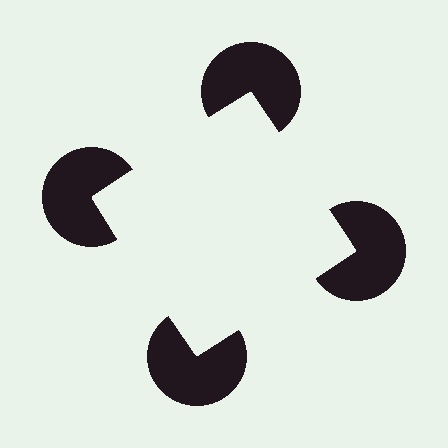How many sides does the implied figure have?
4 sides.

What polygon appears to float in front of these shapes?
An illusory square — its edges are inferred from the aligned wedge cuts in the pac-man discs, not physically drawn.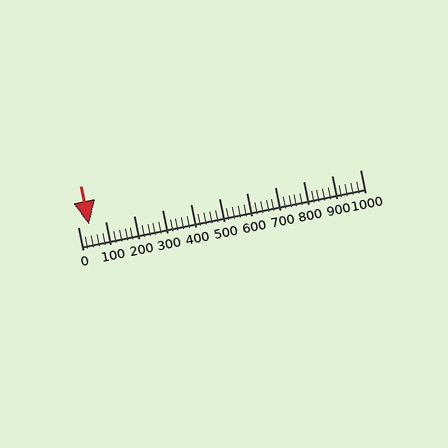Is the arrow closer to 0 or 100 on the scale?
The arrow is closer to 0.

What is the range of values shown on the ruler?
The ruler shows values from 0 to 1000.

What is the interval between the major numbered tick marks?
The major tick marks are spaced 100 units apart.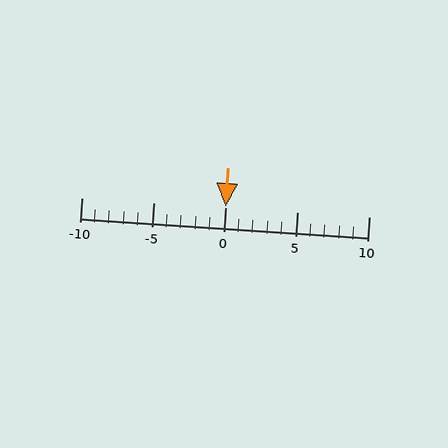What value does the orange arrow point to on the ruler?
The orange arrow points to approximately 0.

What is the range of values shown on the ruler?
The ruler shows values from -10 to 10.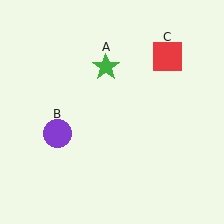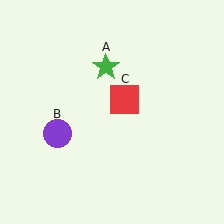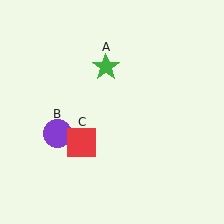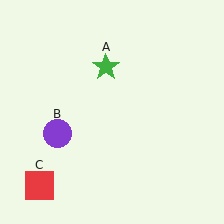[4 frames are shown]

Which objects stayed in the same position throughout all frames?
Green star (object A) and purple circle (object B) remained stationary.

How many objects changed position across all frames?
1 object changed position: red square (object C).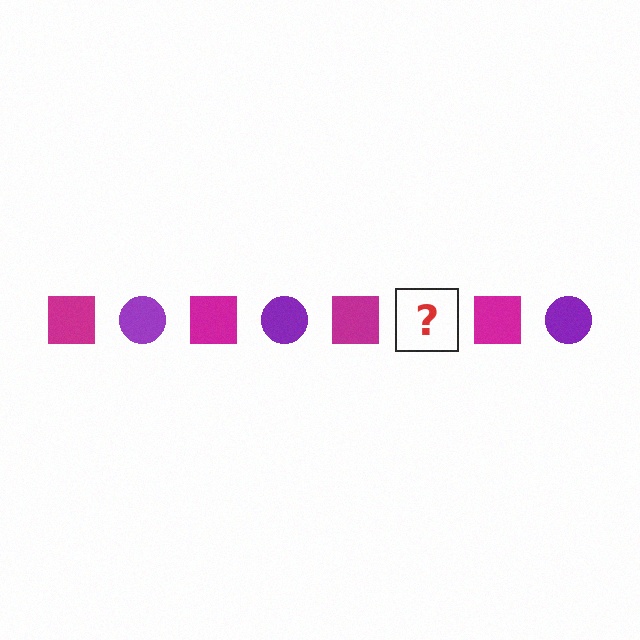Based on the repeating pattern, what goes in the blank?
The blank should be a purple circle.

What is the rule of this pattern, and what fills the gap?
The rule is that the pattern alternates between magenta square and purple circle. The gap should be filled with a purple circle.